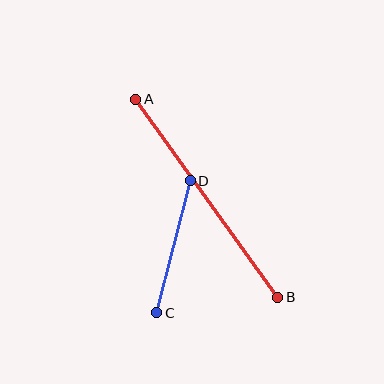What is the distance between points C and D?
The distance is approximately 136 pixels.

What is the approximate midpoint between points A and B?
The midpoint is at approximately (207, 198) pixels.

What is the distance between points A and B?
The distance is approximately 244 pixels.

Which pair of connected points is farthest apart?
Points A and B are farthest apart.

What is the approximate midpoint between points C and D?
The midpoint is at approximately (174, 247) pixels.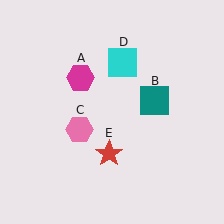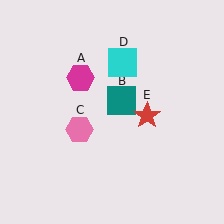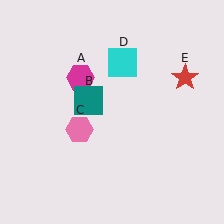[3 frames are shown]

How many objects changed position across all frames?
2 objects changed position: teal square (object B), red star (object E).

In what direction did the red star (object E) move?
The red star (object E) moved up and to the right.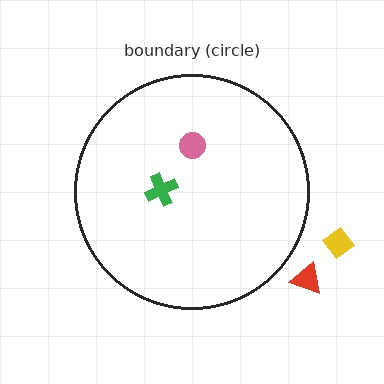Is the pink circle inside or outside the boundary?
Inside.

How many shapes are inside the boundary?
2 inside, 2 outside.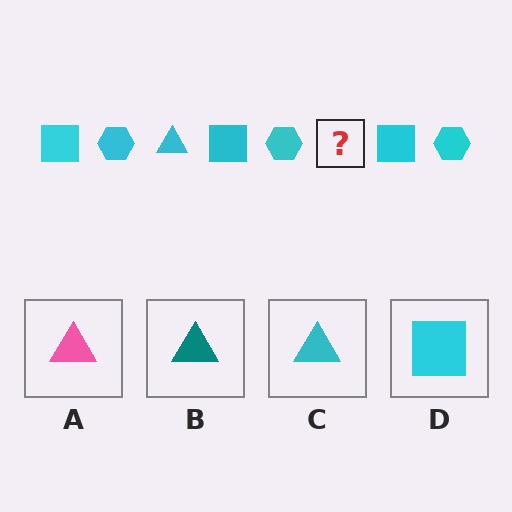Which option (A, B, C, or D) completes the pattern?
C.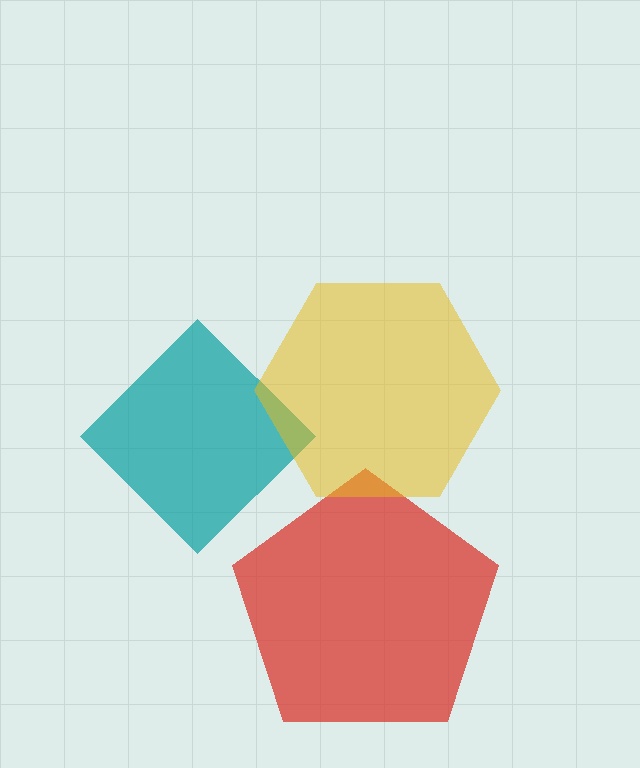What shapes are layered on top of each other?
The layered shapes are: a teal diamond, a red pentagon, a yellow hexagon.